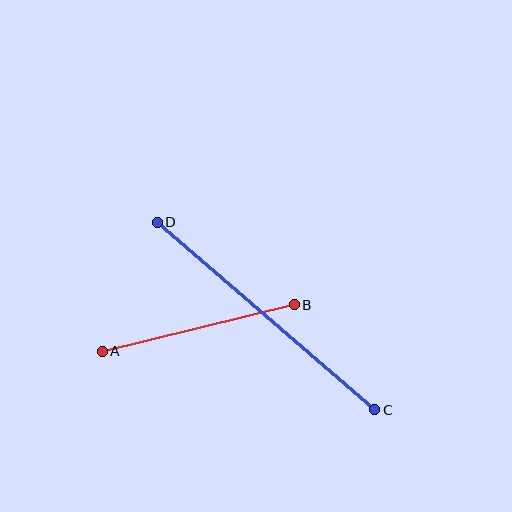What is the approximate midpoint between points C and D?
The midpoint is at approximately (266, 316) pixels.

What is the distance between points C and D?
The distance is approximately 287 pixels.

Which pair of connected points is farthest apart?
Points C and D are farthest apart.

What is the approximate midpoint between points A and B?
The midpoint is at approximately (198, 328) pixels.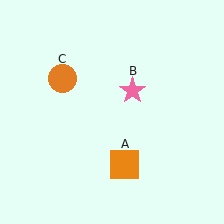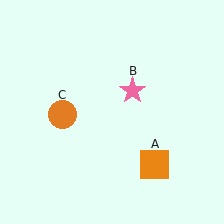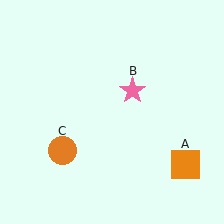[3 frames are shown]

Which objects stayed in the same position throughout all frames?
Pink star (object B) remained stationary.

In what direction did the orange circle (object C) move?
The orange circle (object C) moved down.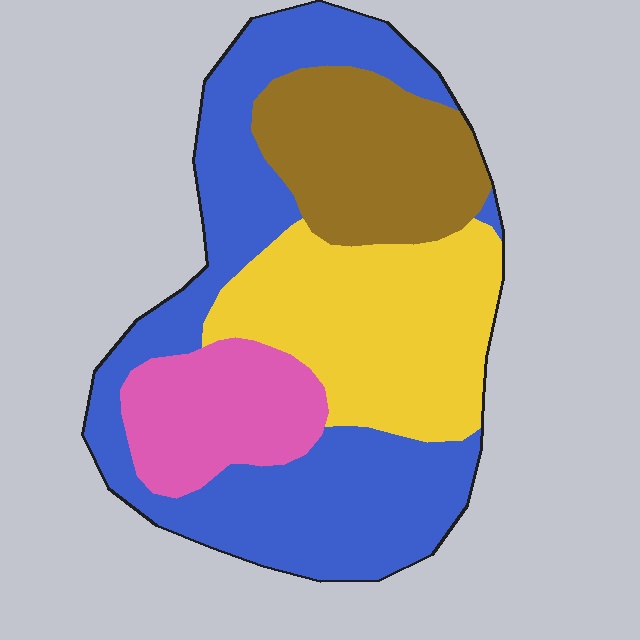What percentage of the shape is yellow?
Yellow covers around 25% of the shape.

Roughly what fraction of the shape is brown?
Brown takes up between a sixth and a third of the shape.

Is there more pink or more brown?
Brown.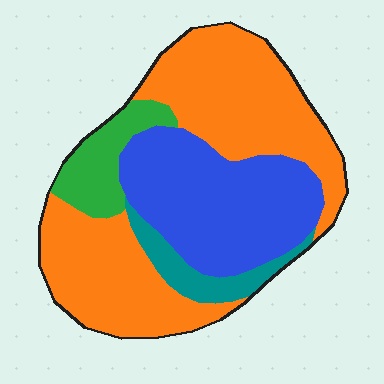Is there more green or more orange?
Orange.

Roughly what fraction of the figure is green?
Green takes up about one tenth (1/10) of the figure.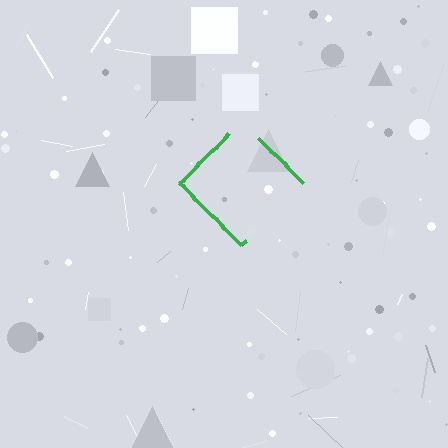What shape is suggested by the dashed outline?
The dashed outline suggests a diamond.